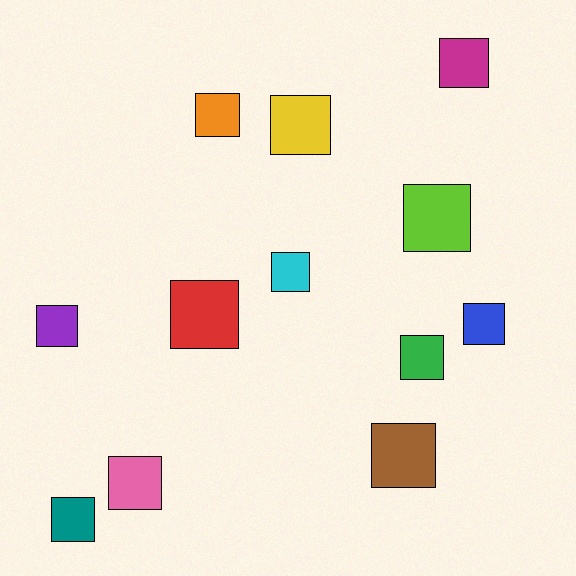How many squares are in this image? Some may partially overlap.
There are 12 squares.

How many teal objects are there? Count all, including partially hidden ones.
There is 1 teal object.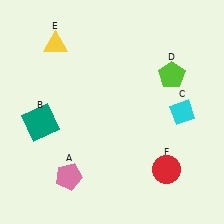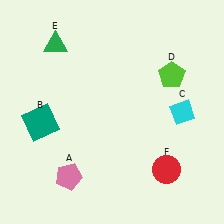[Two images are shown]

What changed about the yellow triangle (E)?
In Image 1, E is yellow. In Image 2, it changed to green.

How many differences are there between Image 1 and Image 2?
There is 1 difference between the two images.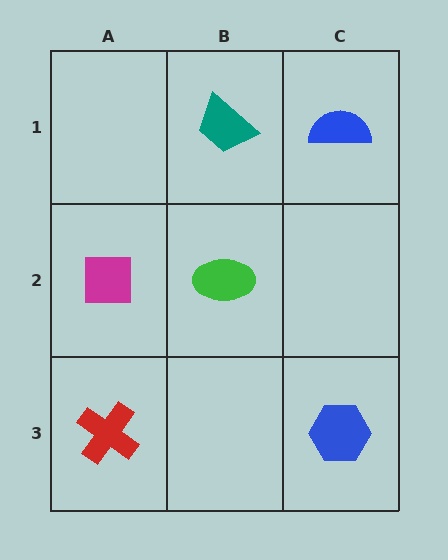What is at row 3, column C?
A blue hexagon.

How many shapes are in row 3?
2 shapes.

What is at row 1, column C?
A blue semicircle.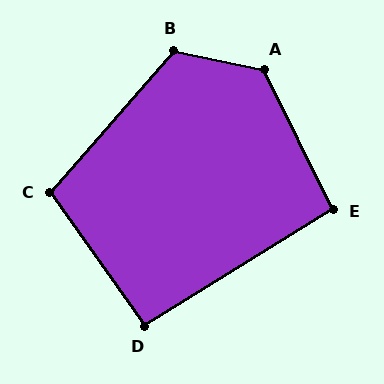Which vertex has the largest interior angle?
A, at approximately 128 degrees.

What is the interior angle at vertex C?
Approximately 104 degrees (obtuse).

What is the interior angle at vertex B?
Approximately 120 degrees (obtuse).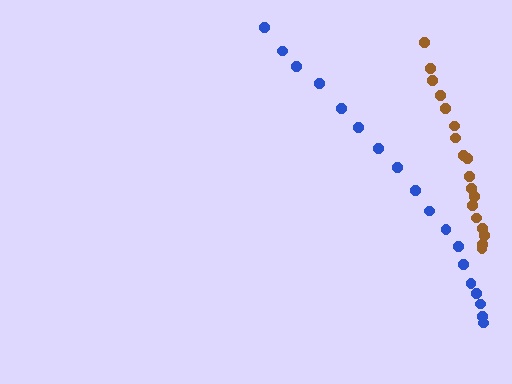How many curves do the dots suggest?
There are 2 distinct paths.